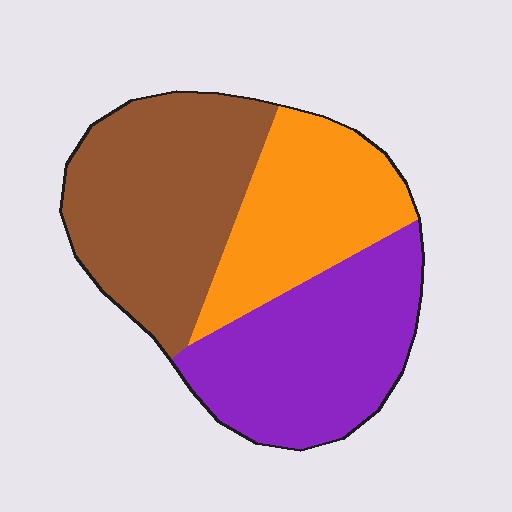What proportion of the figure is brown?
Brown covers around 40% of the figure.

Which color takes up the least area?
Orange, at roughly 25%.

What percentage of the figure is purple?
Purple covers roughly 35% of the figure.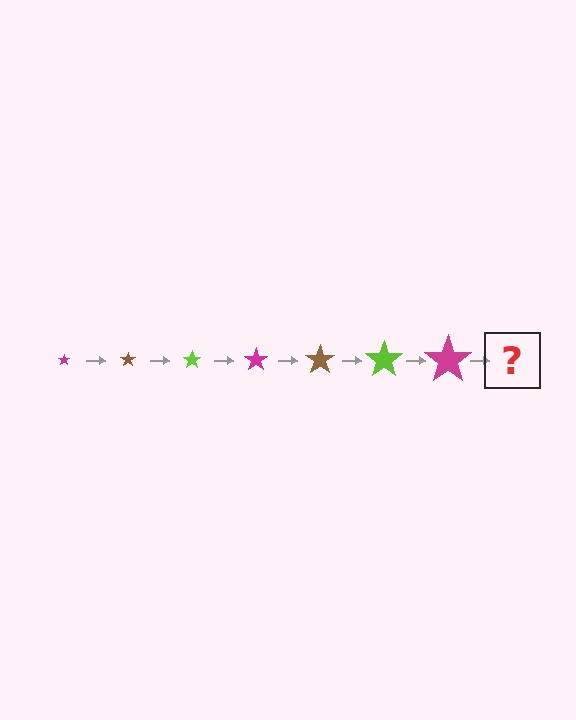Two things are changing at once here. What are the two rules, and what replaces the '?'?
The two rules are that the star grows larger each step and the color cycles through magenta, brown, and lime. The '?' should be a brown star, larger than the previous one.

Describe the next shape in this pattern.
It should be a brown star, larger than the previous one.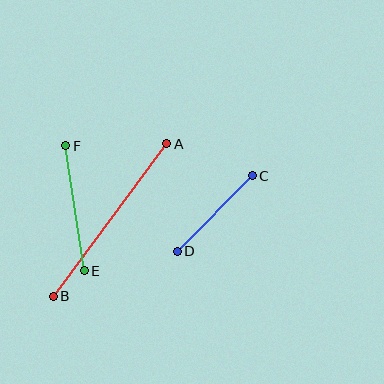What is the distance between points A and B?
The distance is approximately 190 pixels.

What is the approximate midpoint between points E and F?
The midpoint is at approximately (75, 208) pixels.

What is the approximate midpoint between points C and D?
The midpoint is at approximately (215, 214) pixels.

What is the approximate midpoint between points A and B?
The midpoint is at approximately (110, 220) pixels.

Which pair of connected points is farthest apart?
Points A and B are farthest apart.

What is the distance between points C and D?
The distance is approximately 106 pixels.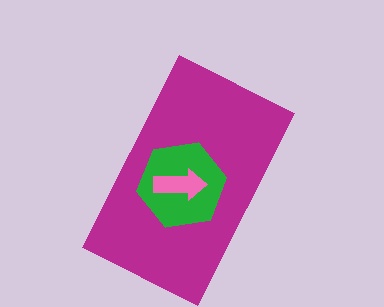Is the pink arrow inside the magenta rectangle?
Yes.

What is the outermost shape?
The magenta rectangle.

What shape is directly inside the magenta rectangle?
The green hexagon.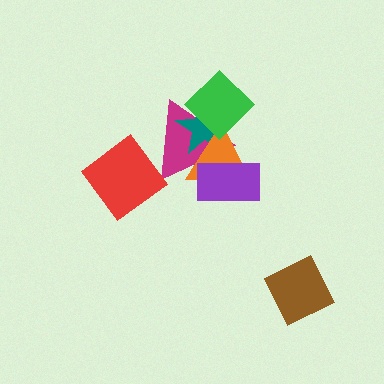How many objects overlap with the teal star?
3 objects overlap with the teal star.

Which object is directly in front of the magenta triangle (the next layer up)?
The teal star is directly in front of the magenta triangle.